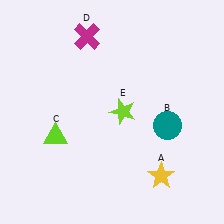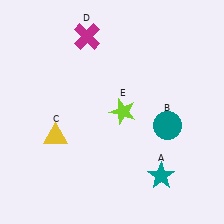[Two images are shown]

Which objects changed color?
A changed from yellow to teal. C changed from lime to yellow.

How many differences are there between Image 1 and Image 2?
There are 2 differences between the two images.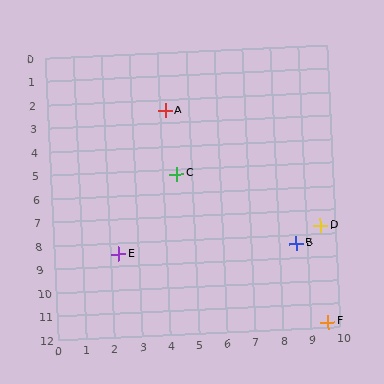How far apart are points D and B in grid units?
Points D and B are about 1.1 grid units apart.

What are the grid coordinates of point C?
Point C is at approximately (4.5, 5.2).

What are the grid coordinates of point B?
Point B is at approximately (8.6, 8.4).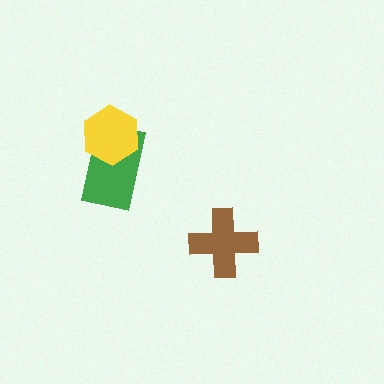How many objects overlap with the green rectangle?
1 object overlaps with the green rectangle.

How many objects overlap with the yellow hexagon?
1 object overlaps with the yellow hexagon.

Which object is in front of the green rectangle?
The yellow hexagon is in front of the green rectangle.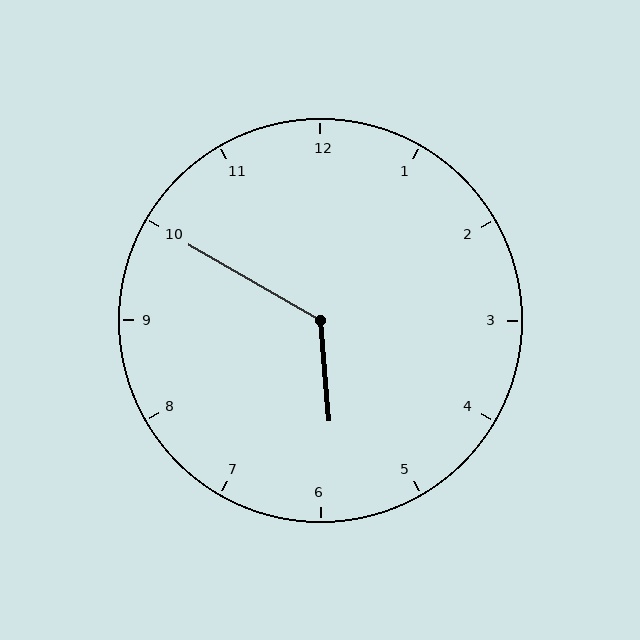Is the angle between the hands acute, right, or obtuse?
It is obtuse.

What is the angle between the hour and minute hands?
Approximately 125 degrees.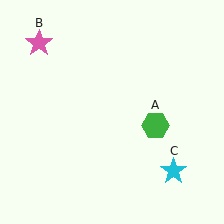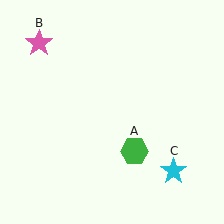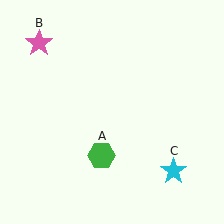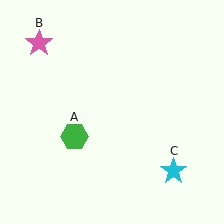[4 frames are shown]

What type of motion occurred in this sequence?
The green hexagon (object A) rotated clockwise around the center of the scene.